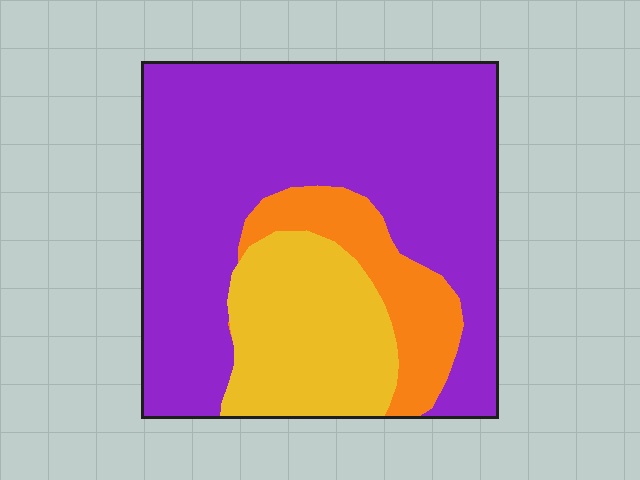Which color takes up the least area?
Orange, at roughly 15%.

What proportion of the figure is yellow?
Yellow covers 21% of the figure.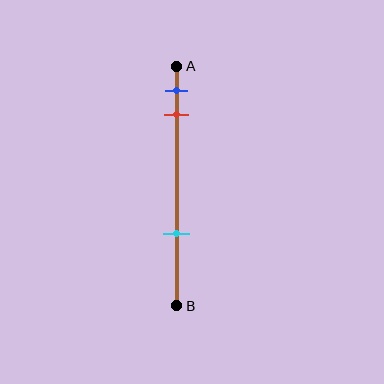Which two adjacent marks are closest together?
The blue and red marks are the closest adjacent pair.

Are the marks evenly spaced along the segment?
No, the marks are not evenly spaced.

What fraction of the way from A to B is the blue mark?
The blue mark is approximately 10% (0.1) of the way from A to B.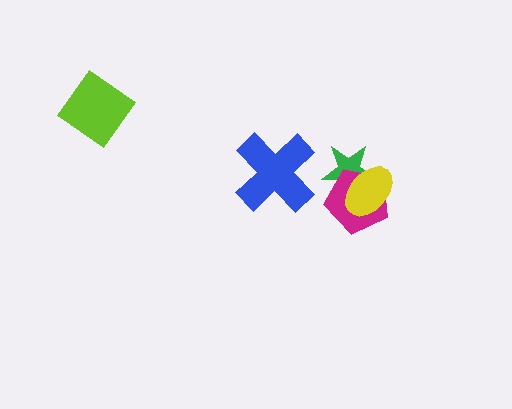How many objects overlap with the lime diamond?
0 objects overlap with the lime diamond.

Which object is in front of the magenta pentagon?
The yellow ellipse is in front of the magenta pentagon.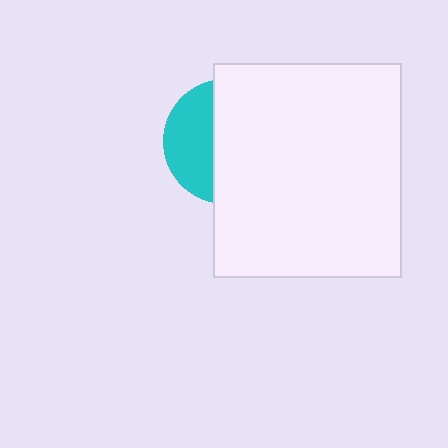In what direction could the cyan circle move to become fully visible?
The cyan circle could move left. That would shift it out from behind the white rectangle entirely.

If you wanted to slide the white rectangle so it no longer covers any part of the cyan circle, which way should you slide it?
Slide it right — that is the most direct way to separate the two shapes.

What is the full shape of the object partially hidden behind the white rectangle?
The partially hidden object is a cyan circle.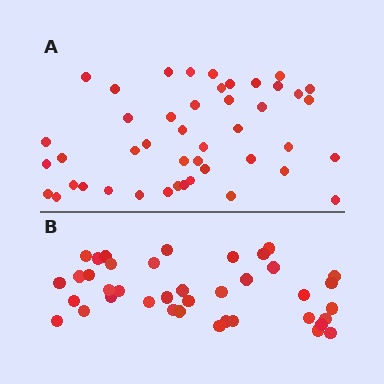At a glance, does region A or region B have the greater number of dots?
Region A (the top region) has more dots.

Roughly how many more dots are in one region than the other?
Region A has about 6 more dots than region B.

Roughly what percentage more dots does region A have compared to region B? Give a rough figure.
About 15% more.